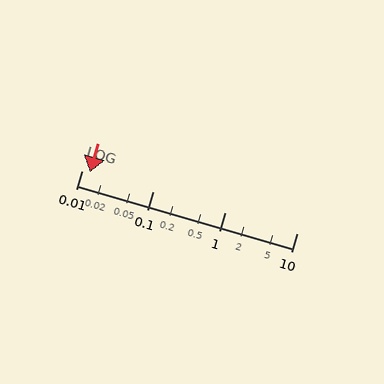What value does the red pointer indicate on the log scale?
The pointer indicates approximately 0.013.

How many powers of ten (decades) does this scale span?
The scale spans 3 decades, from 0.01 to 10.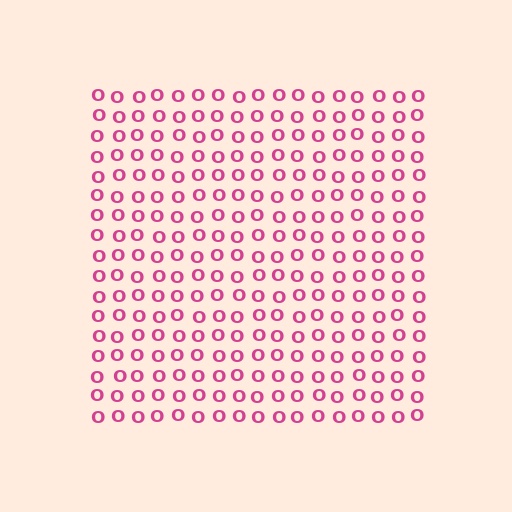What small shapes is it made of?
It is made of small letter O's.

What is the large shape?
The large shape is a square.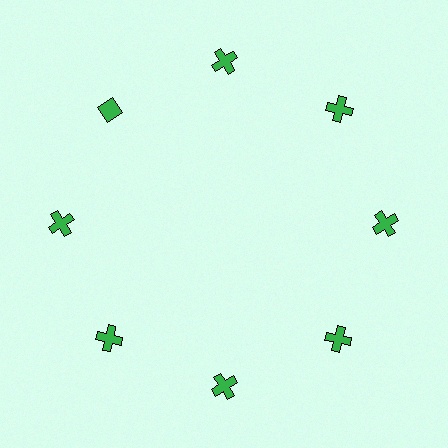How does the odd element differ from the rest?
It has a different shape: diamond instead of cross.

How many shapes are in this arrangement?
There are 8 shapes arranged in a ring pattern.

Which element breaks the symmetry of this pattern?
The green diamond at roughly the 10 o'clock position breaks the symmetry. All other shapes are green crosses.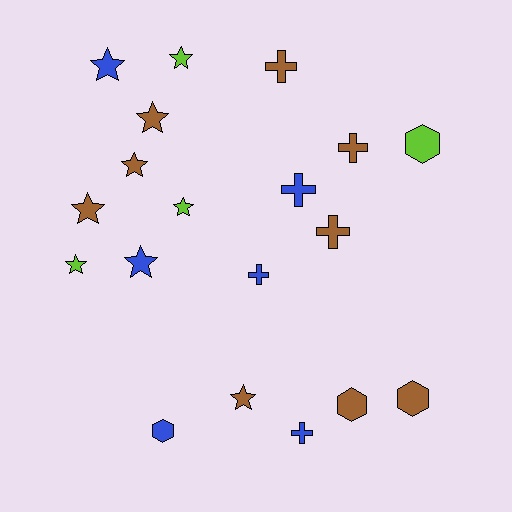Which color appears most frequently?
Brown, with 9 objects.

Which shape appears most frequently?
Star, with 9 objects.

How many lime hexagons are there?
There is 1 lime hexagon.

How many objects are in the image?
There are 19 objects.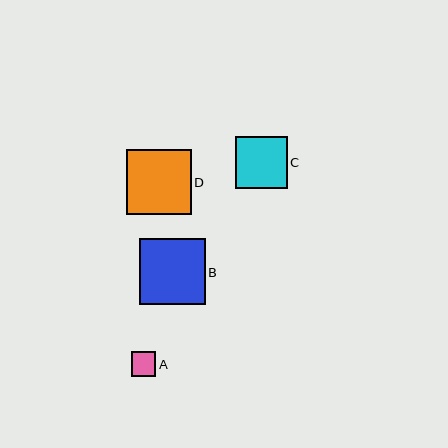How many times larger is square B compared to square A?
Square B is approximately 2.7 times the size of square A.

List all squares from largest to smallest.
From largest to smallest: B, D, C, A.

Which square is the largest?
Square B is the largest with a size of approximately 66 pixels.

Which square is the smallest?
Square A is the smallest with a size of approximately 25 pixels.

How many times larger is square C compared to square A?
Square C is approximately 2.1 times the size of square A.